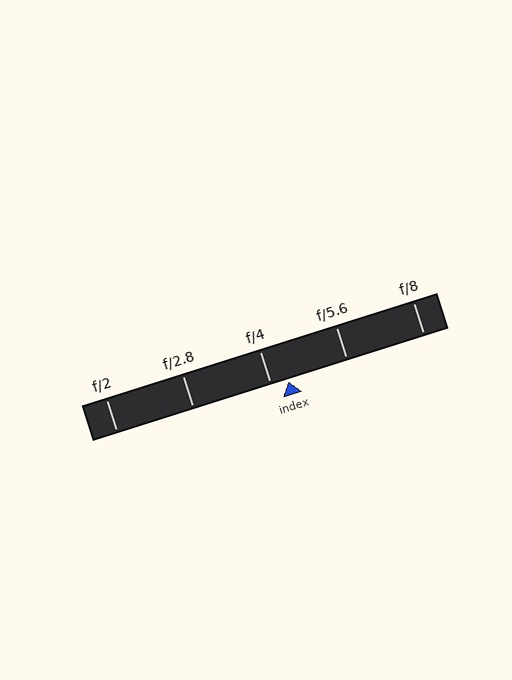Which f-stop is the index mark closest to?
The index mark is closest to f/4.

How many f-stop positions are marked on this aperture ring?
There are 5 f-stop positions marked.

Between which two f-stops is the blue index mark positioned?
The index mark is between f/4 and f/5.6.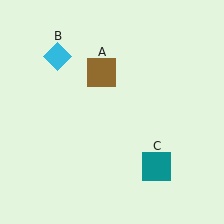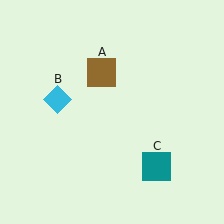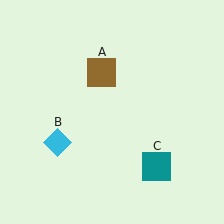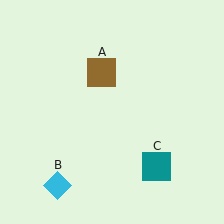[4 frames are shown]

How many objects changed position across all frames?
1 object changed position: cyan diamond (object B).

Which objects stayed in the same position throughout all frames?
Brown square (object A) and teal square (object C) remained stationary.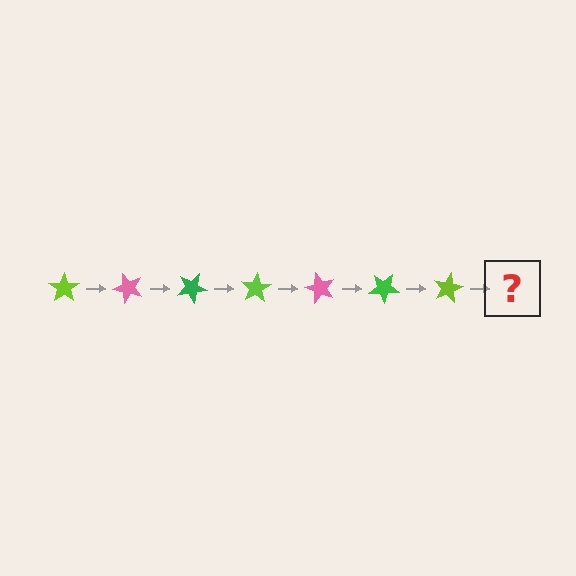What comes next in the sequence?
The next element should be a pink star, rotated 350 degrees from the start.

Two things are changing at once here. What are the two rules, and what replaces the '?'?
The two rules are that it rotates 50 degrees each step and the color cycles through lime, pink, and green. The '?' should be a pink star, rotated 350 degrees from the start.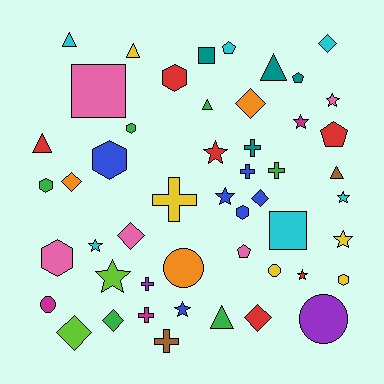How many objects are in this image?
There are 50 objects.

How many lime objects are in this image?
There are 2 lime objects.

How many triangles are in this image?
There are 7 triangles.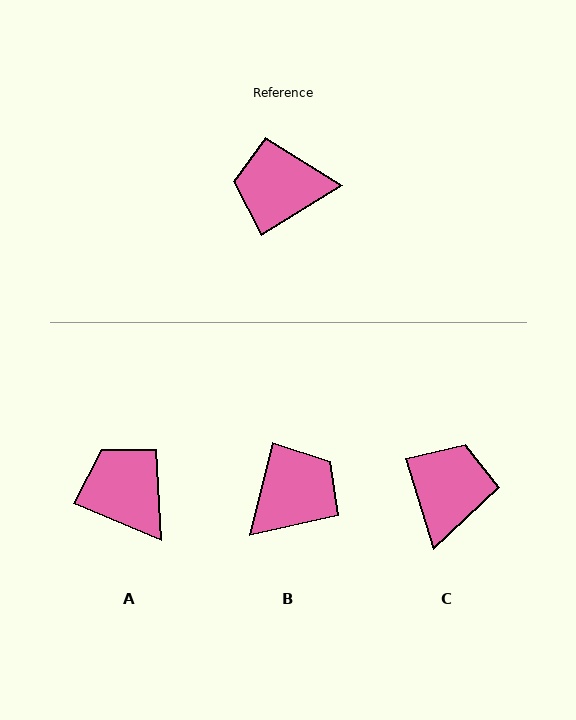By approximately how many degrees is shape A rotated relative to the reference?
Approximately 54 degrees clockwise.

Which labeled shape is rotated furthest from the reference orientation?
B, about 135 degrees away.